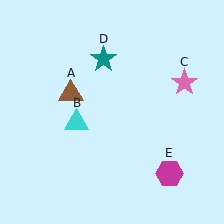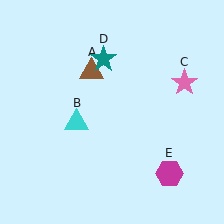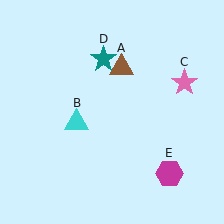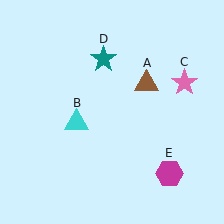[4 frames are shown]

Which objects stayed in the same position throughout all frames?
Cyan triangle (object B) and pink star (object C) and teal star (object D) and magenta hexagon (object E) remained stationary.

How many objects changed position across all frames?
1 object changed position: brown triangle (object A).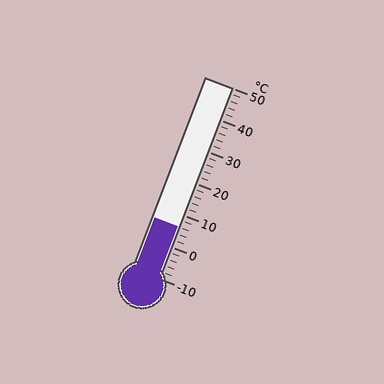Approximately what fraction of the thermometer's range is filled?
The thermometer is filled to approximately 25% of its range.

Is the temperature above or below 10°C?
The temperature is below 10°C.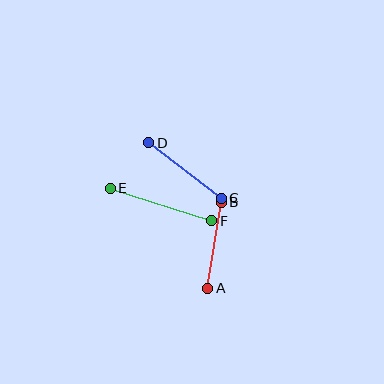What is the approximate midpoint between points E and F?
The midpoint is at approximately (161, 204) pixels.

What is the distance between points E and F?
The distance is approximately 106 pixels.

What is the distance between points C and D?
The distance is approximately 91 pixels.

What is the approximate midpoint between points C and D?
The midpoint is at approximately (185, 171) pixels.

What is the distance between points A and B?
The distance is approximately 87 pixels.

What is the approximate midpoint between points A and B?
The midpoint is at approximately (215, 245) pixels.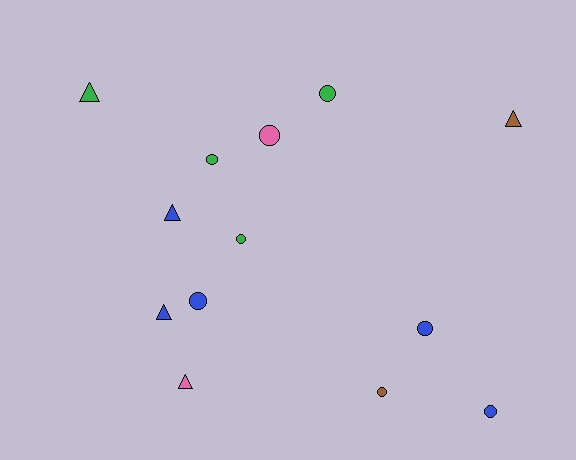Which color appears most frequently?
Blue, with 5 objects.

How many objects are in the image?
There are 13 objects.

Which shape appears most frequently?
Circle, with 8 objects.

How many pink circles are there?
There is 1 pink circle.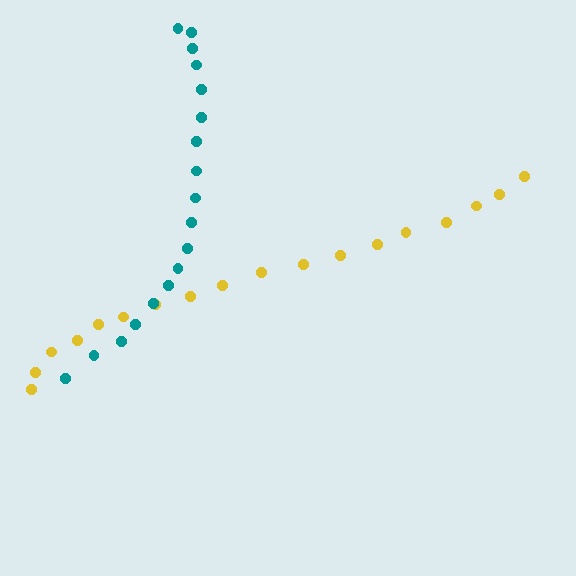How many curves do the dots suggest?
There are 2 distinct paths.